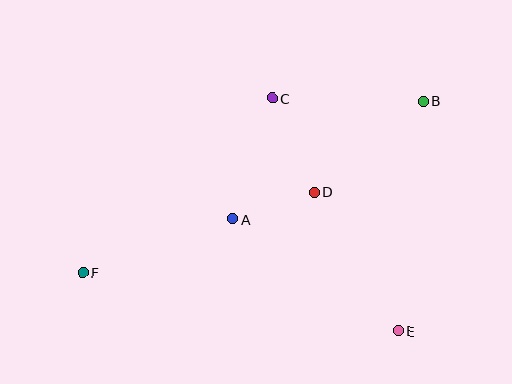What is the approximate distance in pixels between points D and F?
The distance between D and F is approximately 245 pixels.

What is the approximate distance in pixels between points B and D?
The distance between B and D is approximately 142 pixels.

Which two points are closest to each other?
Points A and D are closest to each other.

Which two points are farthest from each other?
Points B and F are farthest from each other.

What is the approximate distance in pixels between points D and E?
The distance between D and E is approximately 162 pixels.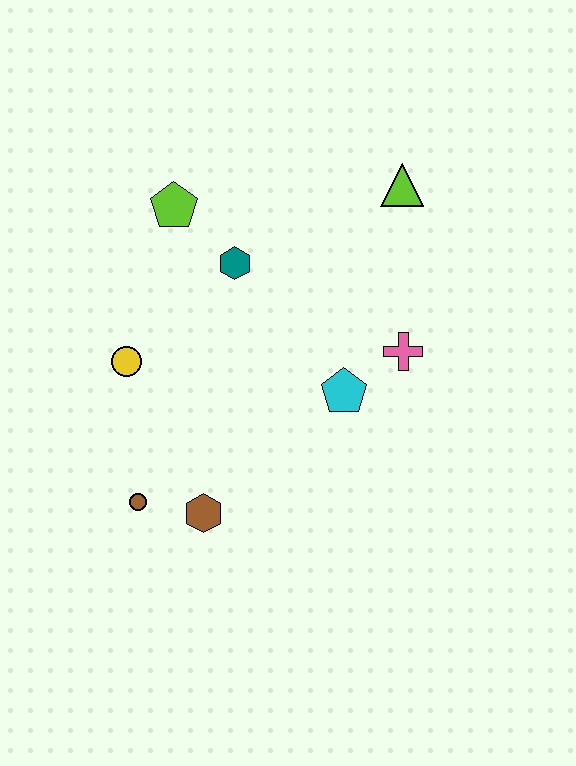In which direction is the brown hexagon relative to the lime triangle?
The brown hexagon is below the lime triangle.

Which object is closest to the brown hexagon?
The brown circle is closest to the brown hexagon.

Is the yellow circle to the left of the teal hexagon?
Yes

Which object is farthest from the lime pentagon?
The brown hexagon is farthest from the lime pentagon.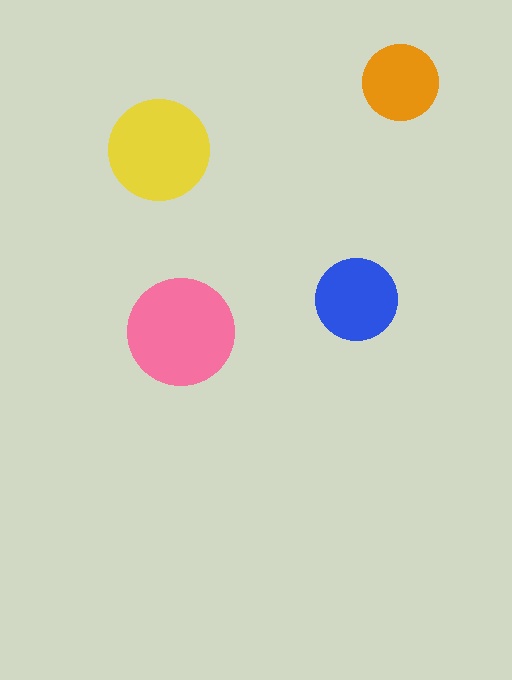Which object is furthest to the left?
The yellow circle is leftmost.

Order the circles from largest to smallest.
the pink one, the yellow one, the blue one, the orange one.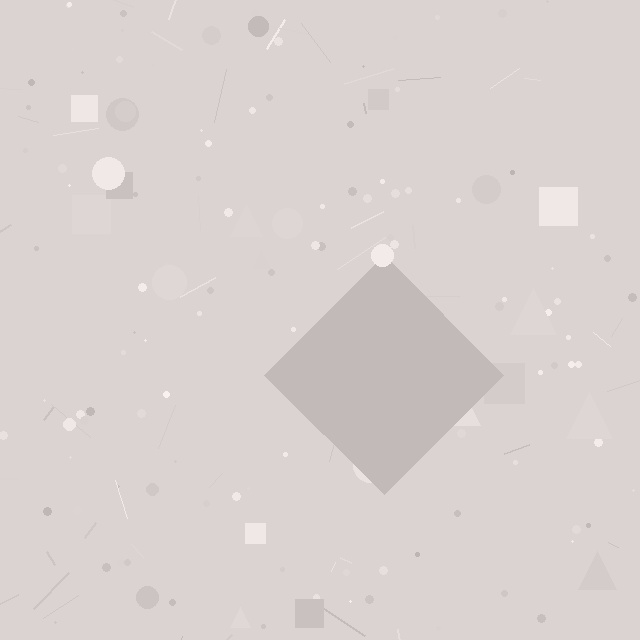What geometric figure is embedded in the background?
A diamond is embedded in the background.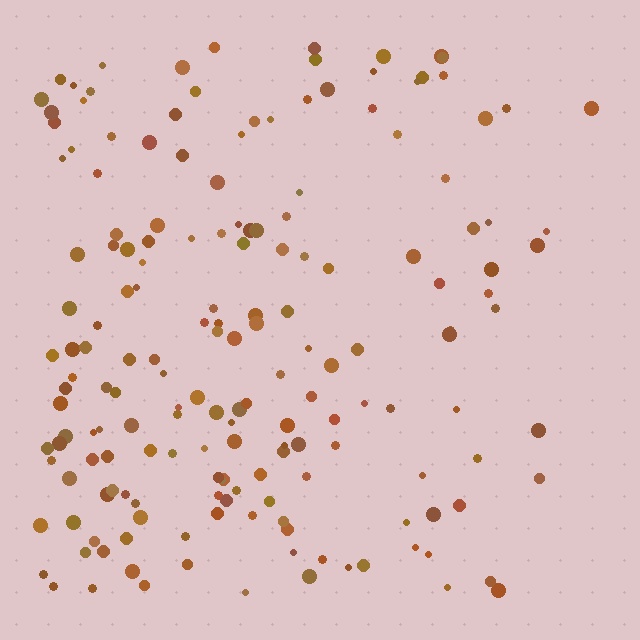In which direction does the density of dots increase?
From right to left, with the left side densest.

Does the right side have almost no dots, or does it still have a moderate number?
Still a moderate number, just noticeably fewer than the left.